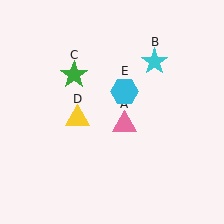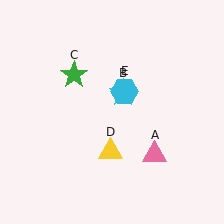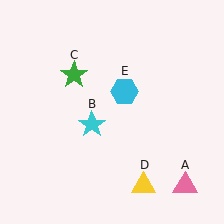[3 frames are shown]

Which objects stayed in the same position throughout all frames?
Green star (object C) and cyan hexagon (object E) remained stationary.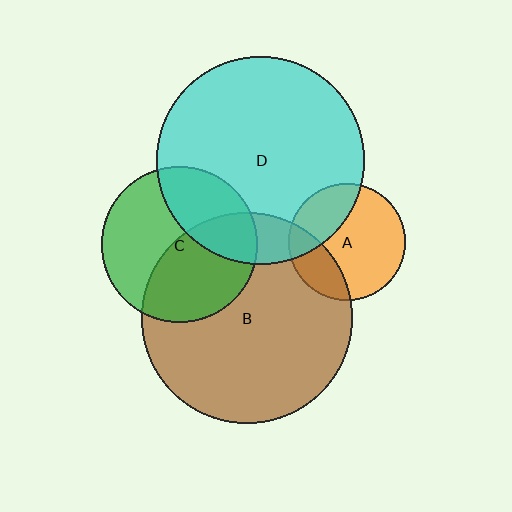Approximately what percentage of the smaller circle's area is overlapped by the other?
Approximately 30%.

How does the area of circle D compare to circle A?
Approximately 3.2 times.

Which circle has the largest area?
Circle B (brown).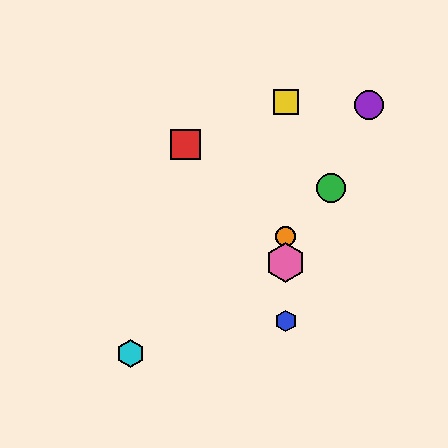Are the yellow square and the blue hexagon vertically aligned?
Yes, both are at x≈286.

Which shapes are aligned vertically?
The blue hexagon, the yellow square, the orange circle, the pink hexagon are aligned vertically.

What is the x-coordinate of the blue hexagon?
The blue hexagon is at x≈286.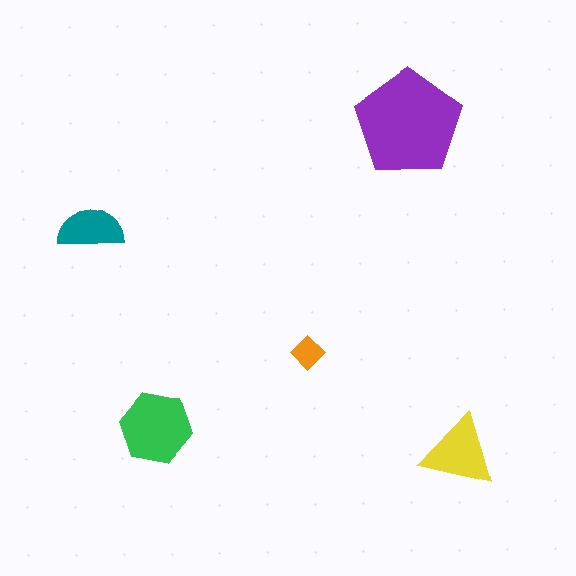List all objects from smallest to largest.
The orange diamond, the teal semicircle, the yellow triangle, the green hexagon, the purple pentagon.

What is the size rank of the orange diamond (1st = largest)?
5th.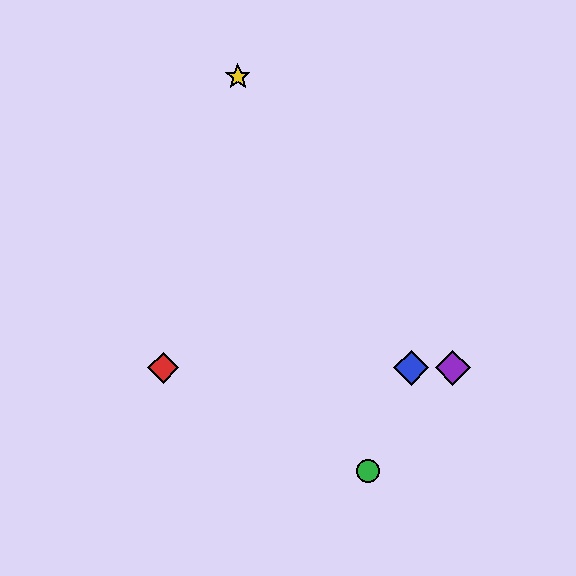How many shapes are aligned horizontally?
3 shapes (the red diamond, the blue diamond, the purple diamond) are aligned horizontally.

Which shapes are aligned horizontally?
The red diamond, the blue diamond, the purple diamond are aligned horizontally.